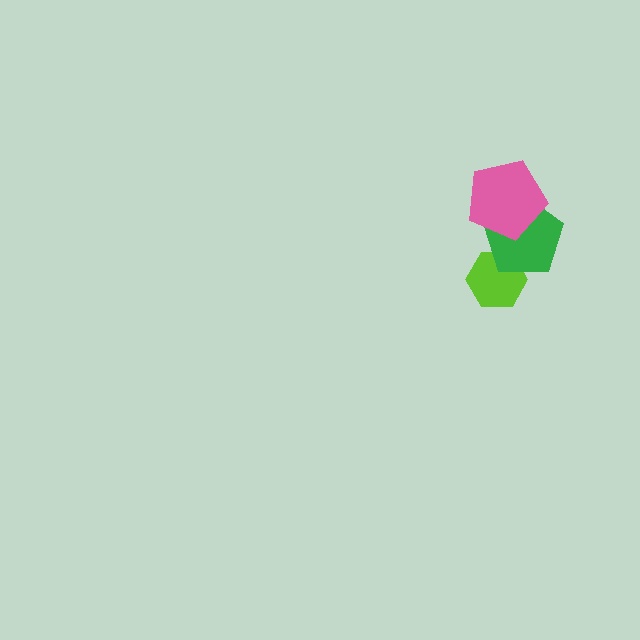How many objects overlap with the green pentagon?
2 objects overlap with the green pentagon.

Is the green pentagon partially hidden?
Yes, it is partially covered by another shape.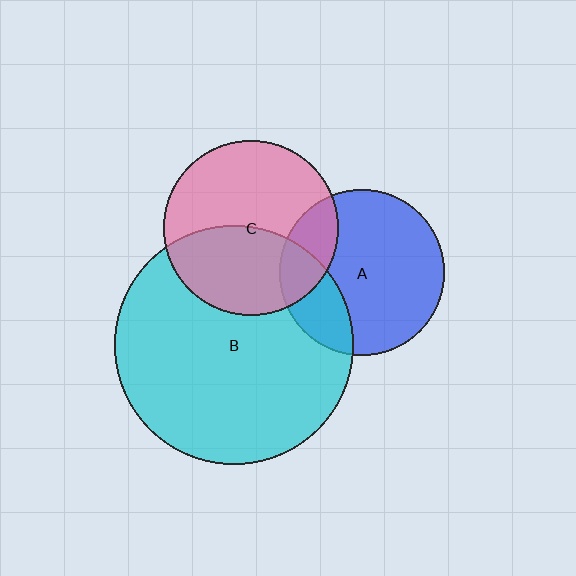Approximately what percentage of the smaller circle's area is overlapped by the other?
Approximately 45%.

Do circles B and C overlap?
Yes.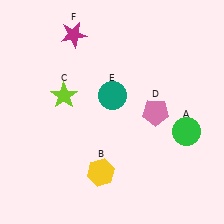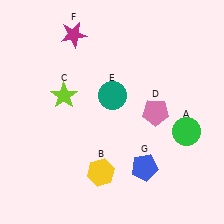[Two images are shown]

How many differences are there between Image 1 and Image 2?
There is 1 difference between the two images.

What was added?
A blue pentagon (G) was added in Image 2.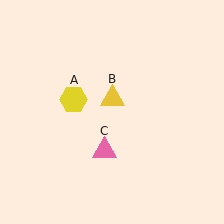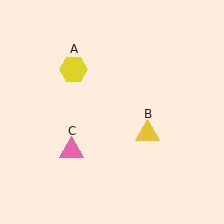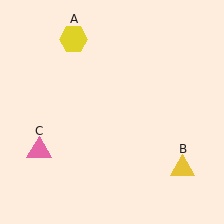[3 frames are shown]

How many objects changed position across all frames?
3 objects changed position: yellow hexagon (object A), yellow triangle (object B), pink triangle (object C).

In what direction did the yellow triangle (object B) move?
The yellow triangle (object B) moved down and to the right.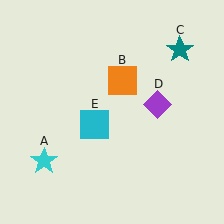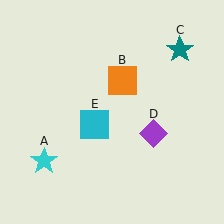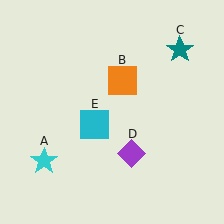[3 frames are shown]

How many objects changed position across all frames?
1 object changed position: purple diamond (object D).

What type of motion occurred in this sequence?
The purple diamond (object D) rotated clockwise around the center of the scene.